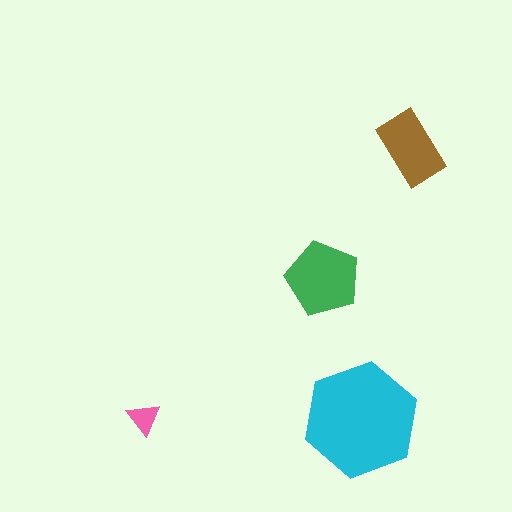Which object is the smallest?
The pink triangle.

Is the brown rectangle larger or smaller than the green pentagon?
Smaller.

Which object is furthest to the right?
The brown rectangle is rightmost.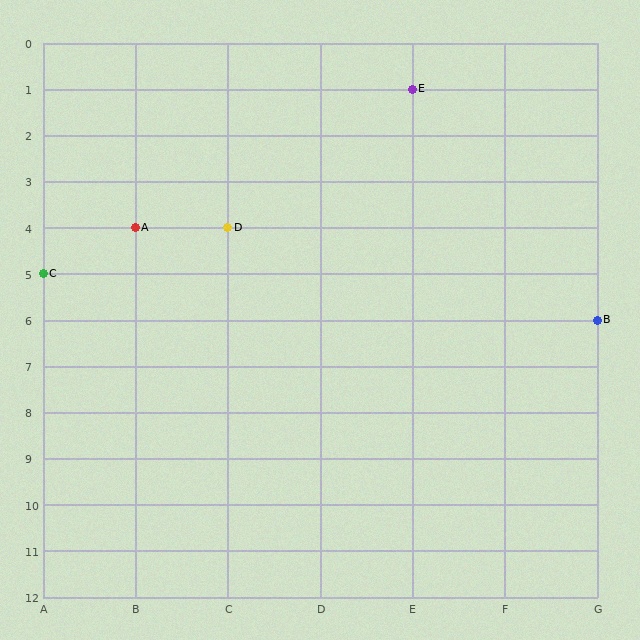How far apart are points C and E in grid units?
Points C and E are 4 columns and 4 rows apart (about 5.7 grid units diagonally).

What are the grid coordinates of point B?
Point B is at grid coordinates (G, 6).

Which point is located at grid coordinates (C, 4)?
Point D is at (C, 4).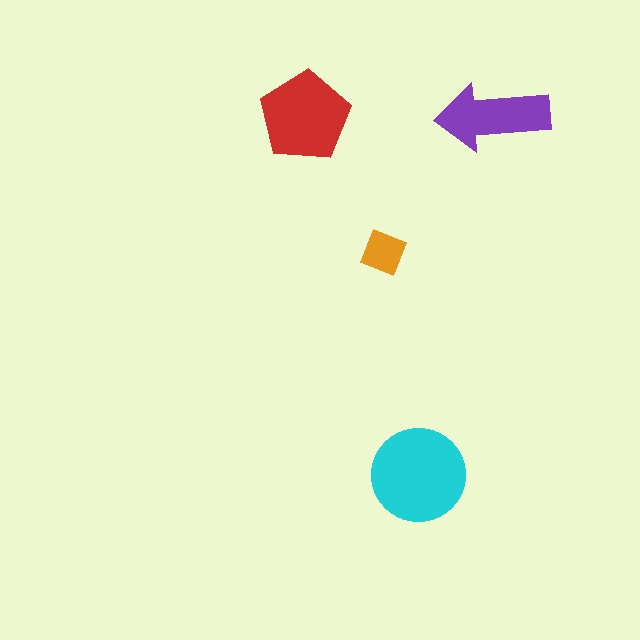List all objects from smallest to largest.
The orange square, the purple arrow, the red pentagon, the cyan circle.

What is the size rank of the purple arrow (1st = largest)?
3rd.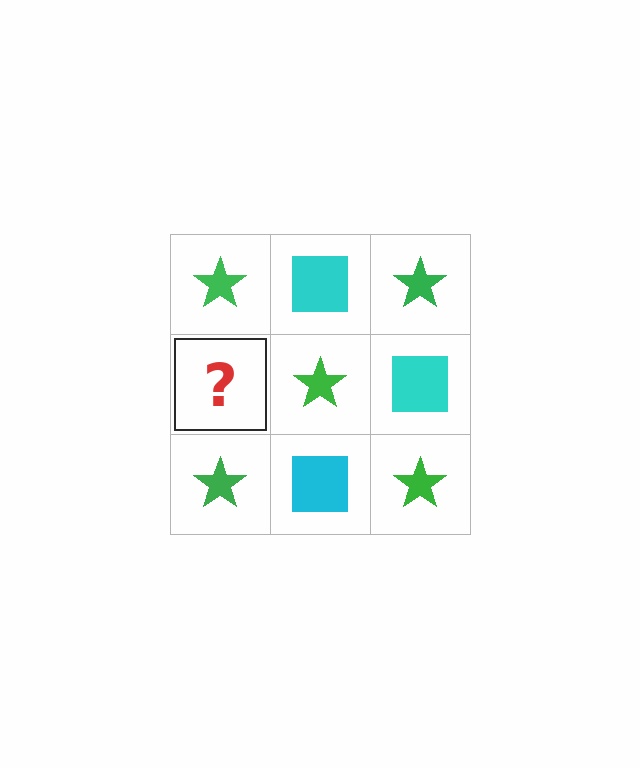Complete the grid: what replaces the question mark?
The question mark should be replaced with a cyan square.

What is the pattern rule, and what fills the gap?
The rule is that it alternates green star and cyan square in a checkerboard pattern. The gap should be filled with a cyan square.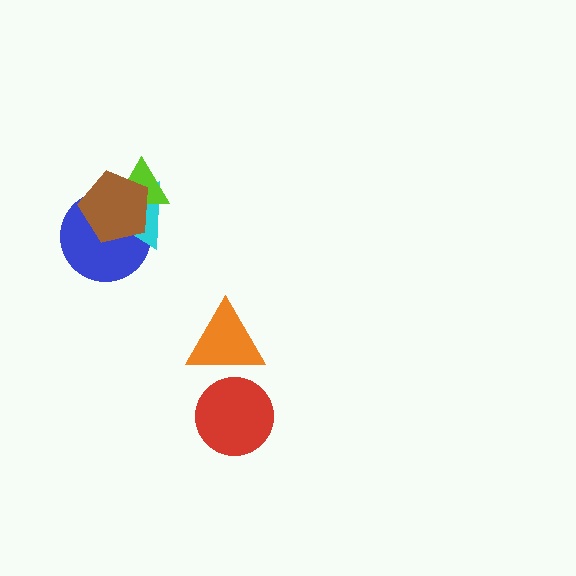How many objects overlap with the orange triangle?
1 object overlaps with the orange triangle.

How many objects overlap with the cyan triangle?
3 objects overlap with the cyan triangle.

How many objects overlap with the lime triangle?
3 objects overlap with the lime triangle.